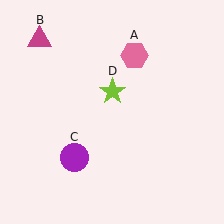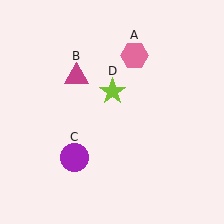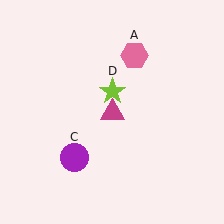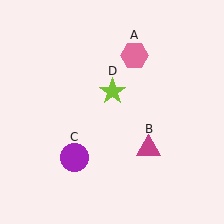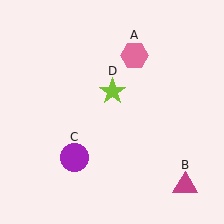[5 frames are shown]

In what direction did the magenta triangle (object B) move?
The magenta triangle (object B) moved down and to the right.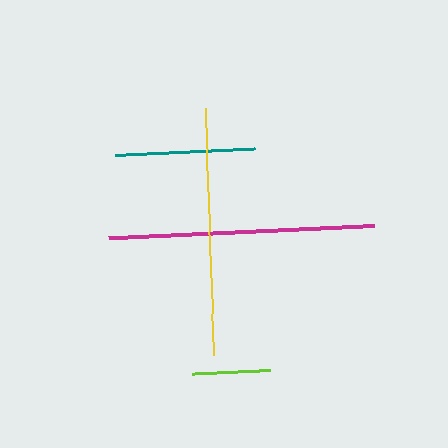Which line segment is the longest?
The magenta line is the longest at approximately 266 pixels.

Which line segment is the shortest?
The lime line is the shortest at approximately 78 pixels.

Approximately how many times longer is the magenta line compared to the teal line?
The magenta line is approximately 1.9 times the length of the teal line.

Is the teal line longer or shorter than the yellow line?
The yellow line is longer than the teal line.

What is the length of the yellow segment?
The yellow segment is approximately 247 pixels long.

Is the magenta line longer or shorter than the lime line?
The magenta line is longer than the lime line.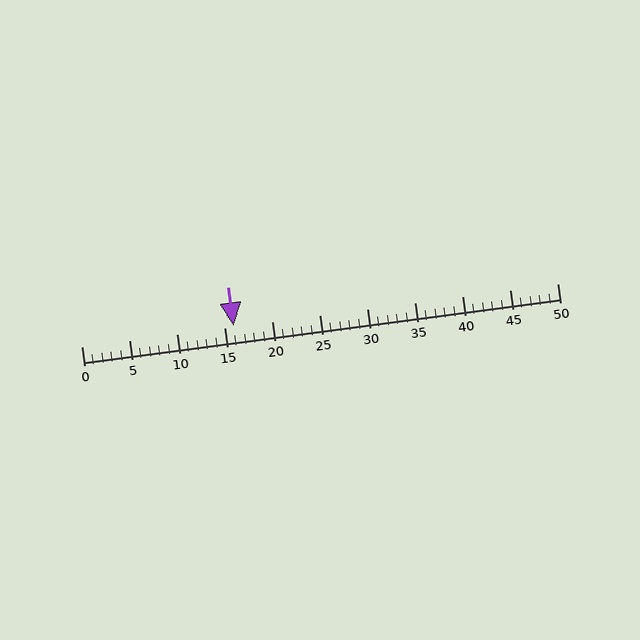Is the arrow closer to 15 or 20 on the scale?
The arrow is closer to 15.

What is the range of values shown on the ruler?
The ruler shows values from 0 to 50.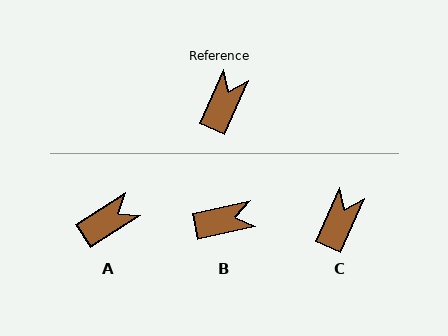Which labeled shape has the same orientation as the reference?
C.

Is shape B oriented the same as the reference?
No, it is off by about 54 degrees.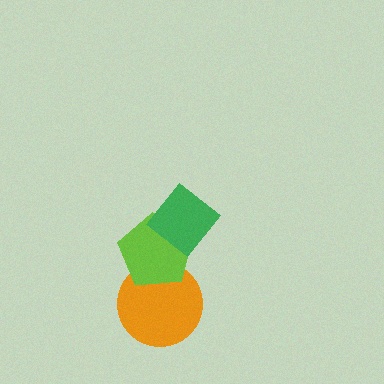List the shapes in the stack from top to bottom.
From top to bottom: the green diamond, the lime pentagon, the orange circle.